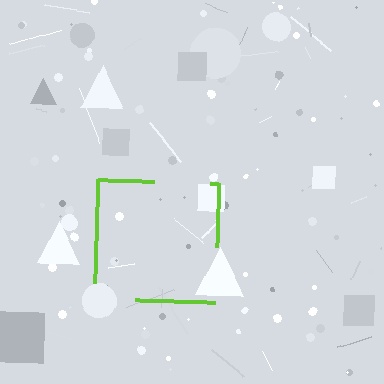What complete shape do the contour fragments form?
The contour fragments form a square.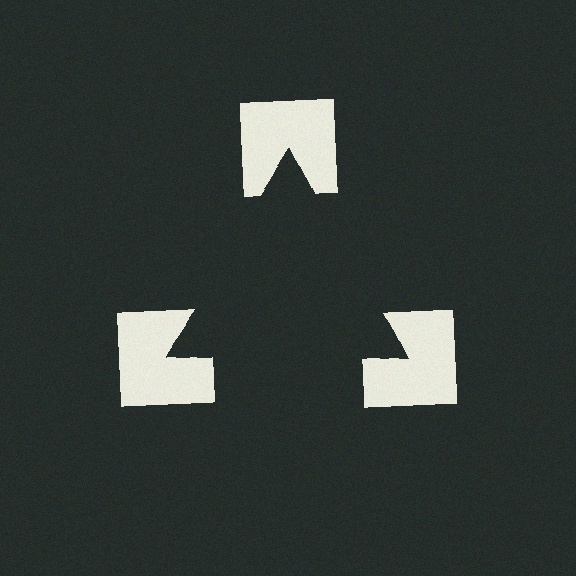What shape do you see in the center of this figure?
An illusory triangle — its edges are inferred from the aligned wedge cuts in the notched squares, not physically drawn.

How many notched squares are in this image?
There are 3 — one at each vertex of the illusory triangle.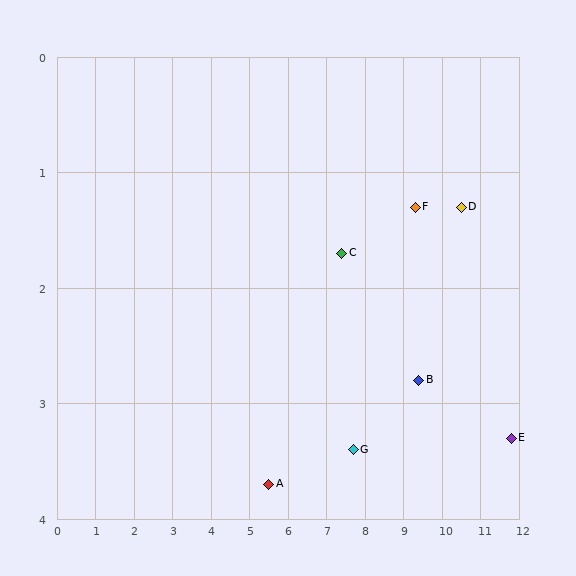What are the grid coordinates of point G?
Point G is at approximately (7.7, 3.4).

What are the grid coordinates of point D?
Point D is at approximately (10.5, 1.3).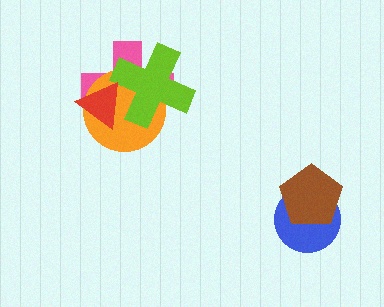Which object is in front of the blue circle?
The brown pentagon is in front of the blue circle.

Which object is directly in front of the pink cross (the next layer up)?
The orange circle is directly in front of the pink cross.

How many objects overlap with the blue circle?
1 object overlaps with the blue circle.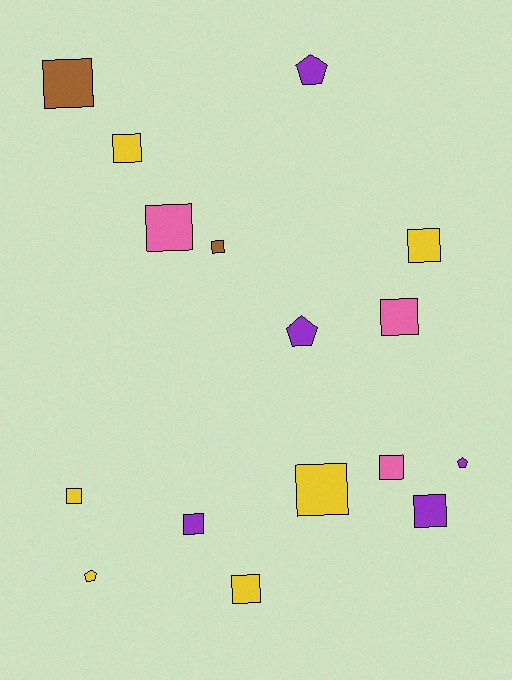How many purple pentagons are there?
There are 3 purple pentagons.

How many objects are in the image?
There are 16 objects.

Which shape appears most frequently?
Square, with 12 objects.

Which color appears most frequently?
Yellow, with 6 objects.